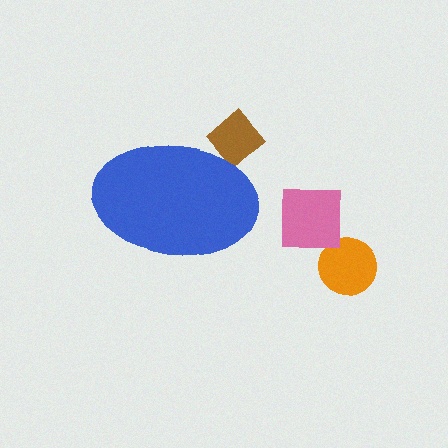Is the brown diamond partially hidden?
Yes, the brown diamond is partially hidden behind the blue ellipse.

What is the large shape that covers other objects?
A blue ellipse.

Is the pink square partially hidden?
No, the pink square is fully visible.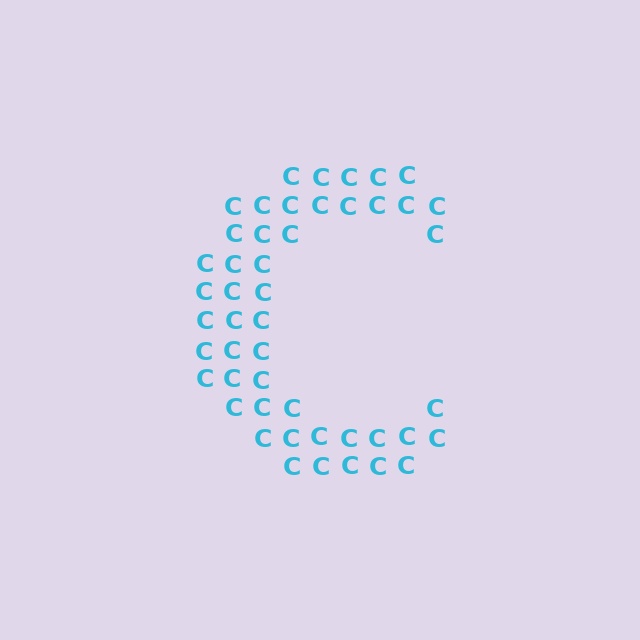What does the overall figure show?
The overall figure shows the letter C.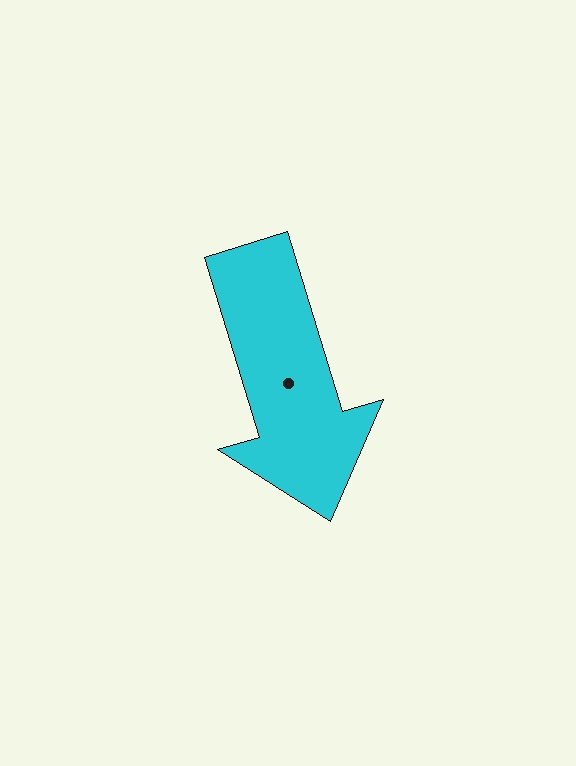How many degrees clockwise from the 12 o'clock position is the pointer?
Approximately 163 degrees.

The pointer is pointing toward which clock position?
Roughly 5 o'clock.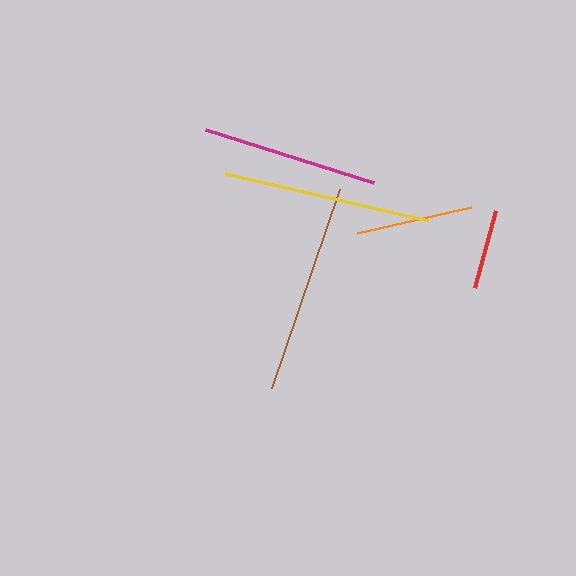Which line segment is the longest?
The brown line is the longest at approximately 210 pixels.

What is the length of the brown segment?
The brown segment is approximately 210 pixels long.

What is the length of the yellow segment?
The yellow segment is approximately 208 pixels long.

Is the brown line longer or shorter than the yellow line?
The brown line is longer than the yellow line.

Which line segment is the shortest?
The red line is the shortest at approximately 81 pixels.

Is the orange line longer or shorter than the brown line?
The brown line is longer than the orange line.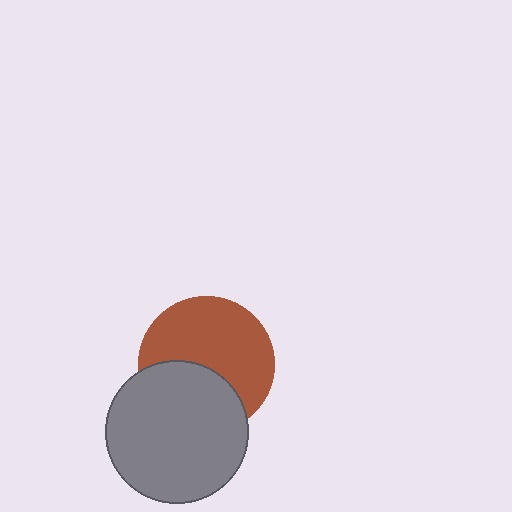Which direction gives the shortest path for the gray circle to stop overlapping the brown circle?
Moving down gives the shortest separation.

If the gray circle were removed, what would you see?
You would see the complete brown circle.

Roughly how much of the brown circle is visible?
About half of it is visible (roughly 62%).